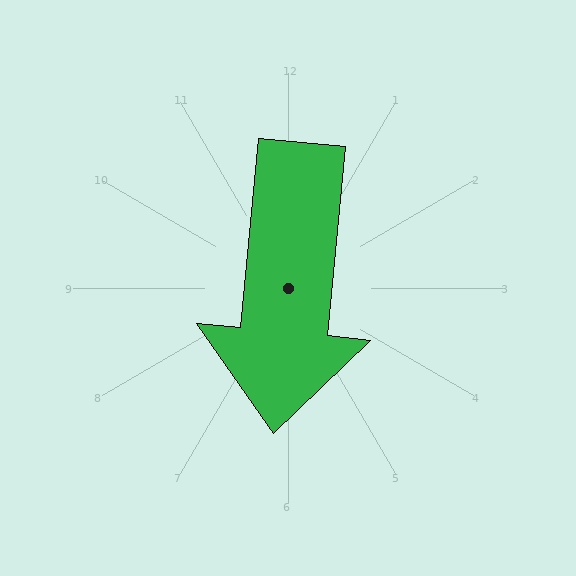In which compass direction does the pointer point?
South.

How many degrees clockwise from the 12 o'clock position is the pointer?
Approximately 186 degrees.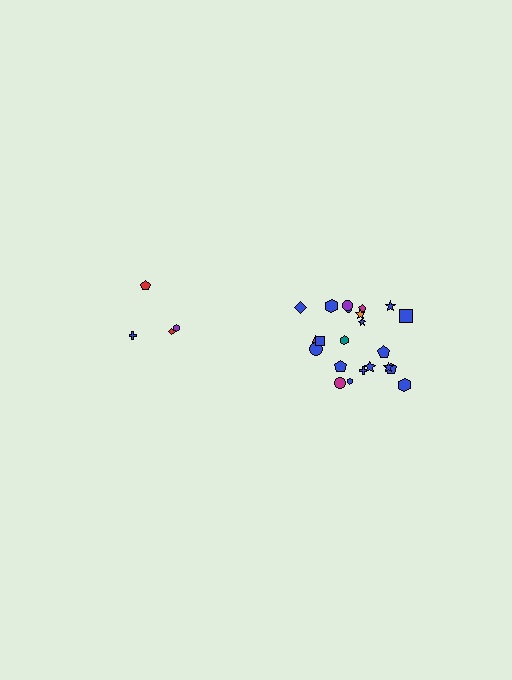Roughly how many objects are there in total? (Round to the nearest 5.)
Roughly 25 objects in total.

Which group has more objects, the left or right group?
The right group.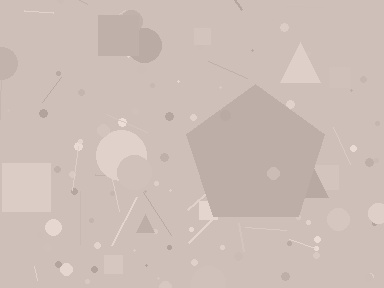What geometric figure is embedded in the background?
A pentagon is embedded in the background.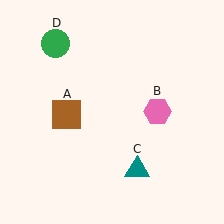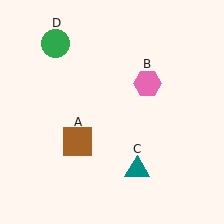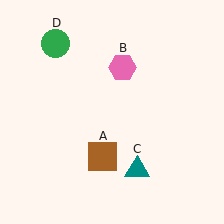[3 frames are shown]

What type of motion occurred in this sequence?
The brown square (object A), pink hexagon (object B) rotated counterclockwise around the center of the scene.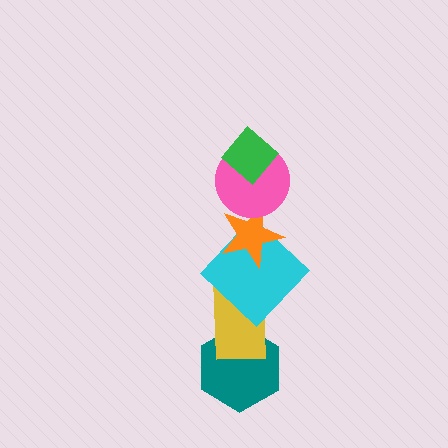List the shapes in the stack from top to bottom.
From top to bottom: the green diamond, the pink circle, the orange star, the cyan diamond, the yellow rectangle, the teal hexagon.